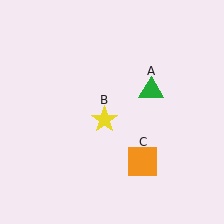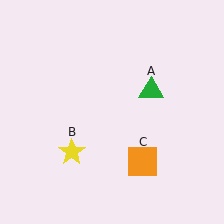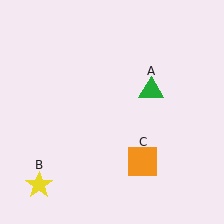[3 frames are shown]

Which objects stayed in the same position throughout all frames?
Green triangle (object A) and orange square (object C) remained stationary.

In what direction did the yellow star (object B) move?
The yellow star (object B) moved down and to the left.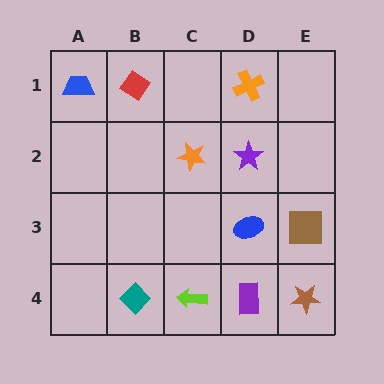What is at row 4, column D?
A purple rectangle.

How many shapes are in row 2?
2 shapes.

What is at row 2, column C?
An orange star.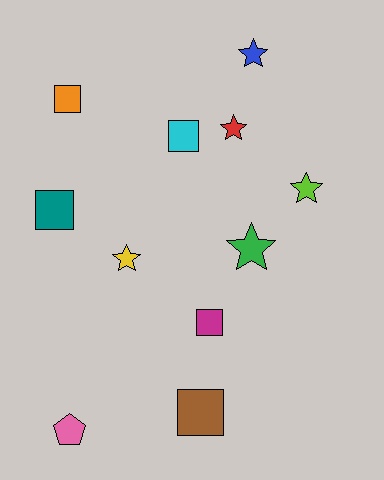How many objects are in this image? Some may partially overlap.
There are 11 objects.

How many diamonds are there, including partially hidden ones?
There are no diamonds.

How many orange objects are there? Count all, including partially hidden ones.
There is 1 orange object.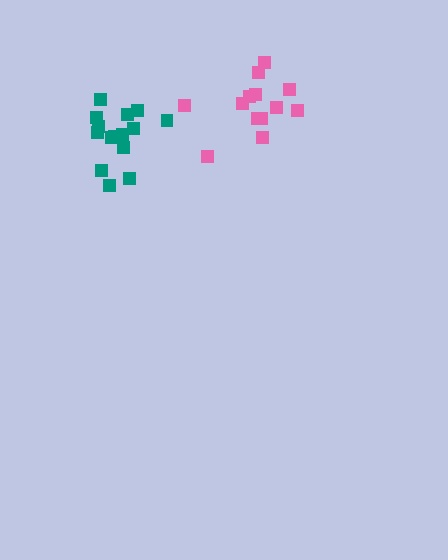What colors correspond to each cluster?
The clusters are colored: teal, pink.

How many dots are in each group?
Group 1: 15 dots, Group 2: 13 dots (28 total).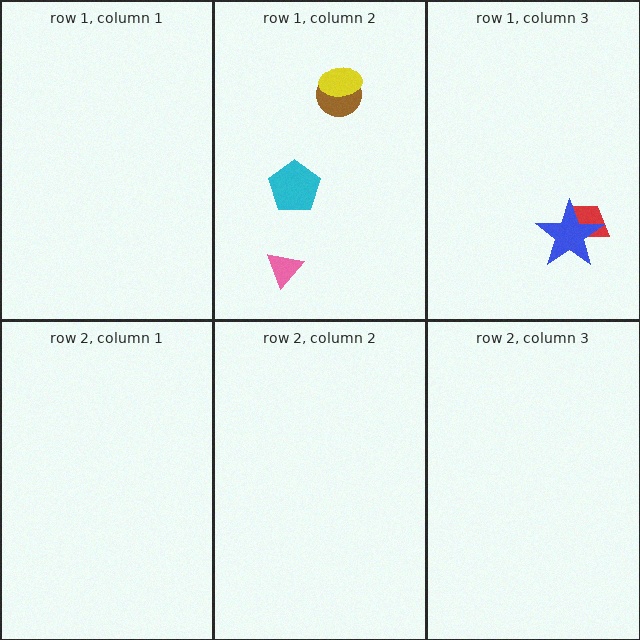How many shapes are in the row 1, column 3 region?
2.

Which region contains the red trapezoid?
The row 1, column 3 region.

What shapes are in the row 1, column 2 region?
The brown circle, the yellow ellipse, the pink triangle, the cyan pentagon.